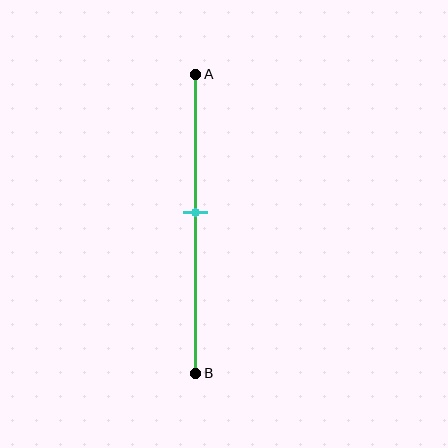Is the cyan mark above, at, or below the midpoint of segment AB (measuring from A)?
The cyan mark is above the midpoint of segment AB.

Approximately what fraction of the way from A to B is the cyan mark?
The cyan mark is approximately 45% of the way from A to B.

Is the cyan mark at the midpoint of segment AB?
No, the mark is at about 45% from A, not at the 50% midpoint.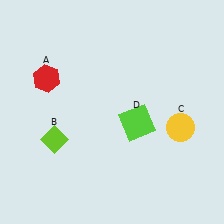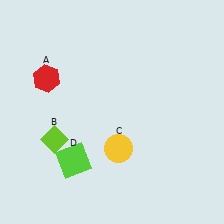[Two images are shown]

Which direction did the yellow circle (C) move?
The yellow circle (C) moved left.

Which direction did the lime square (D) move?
The lime square (D) moved left.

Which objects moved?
The objects that moved are: the yellow circle (C), the lime square (D).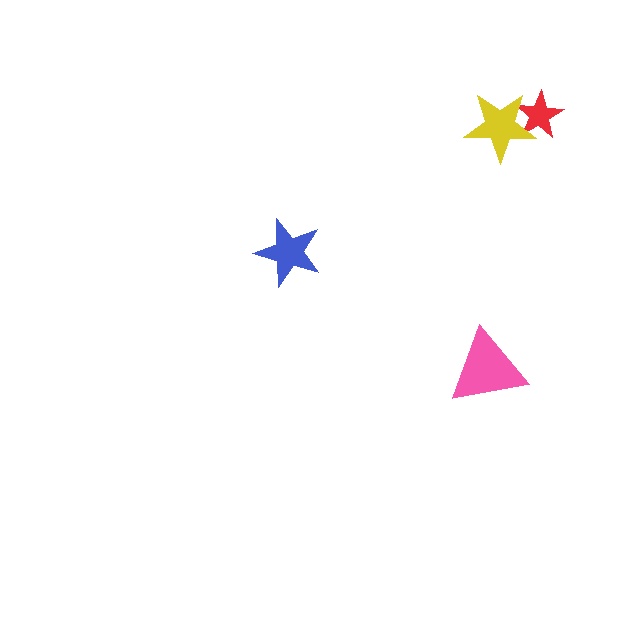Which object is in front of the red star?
The yellow star is in front of the red star.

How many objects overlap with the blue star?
0 objects overlap with the blue star.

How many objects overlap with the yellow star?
1 object overlaps with the yellow star.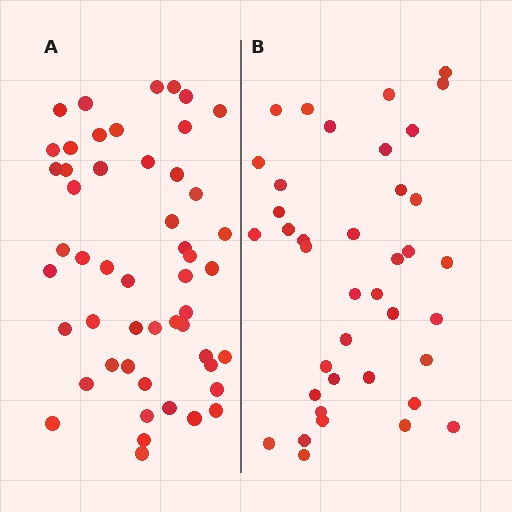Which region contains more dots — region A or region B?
Region A (the left region) has more dots.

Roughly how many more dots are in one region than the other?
Region A has roughly 12 or so more dots than region B.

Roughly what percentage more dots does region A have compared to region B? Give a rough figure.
About 30% more.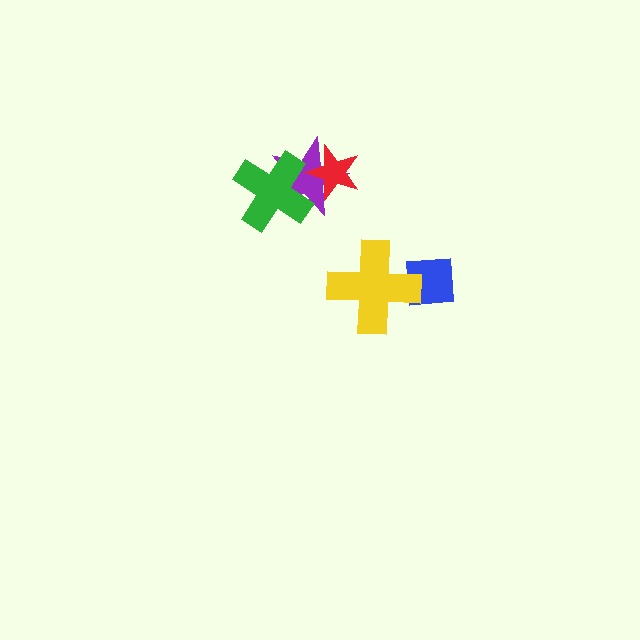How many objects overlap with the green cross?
1 object overlaps with the green cross.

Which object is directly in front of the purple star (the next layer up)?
The red star is directly in front of the purple star.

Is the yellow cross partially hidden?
No, no other shape covers it.